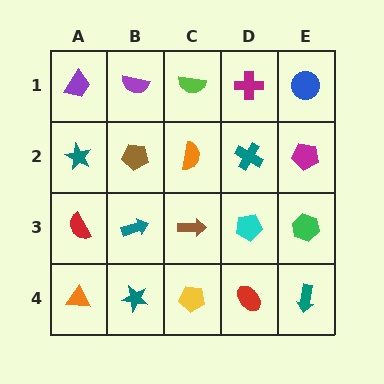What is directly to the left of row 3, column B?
A red semicircle.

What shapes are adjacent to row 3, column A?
A teal star (row 2, column A), an orange triangle (row 4, column A), a teal arrow (row 3, column B).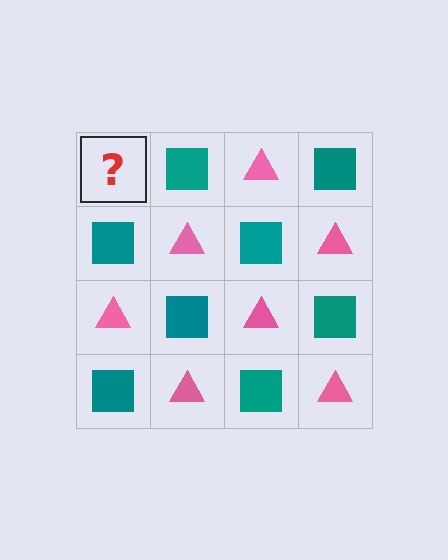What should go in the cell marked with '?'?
The missing cell should contain a pink triangle.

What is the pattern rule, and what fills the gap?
The rule is that it alternates pink triangle and teal square in a checkerboard pattern. The gap should be filled with a pink triangle.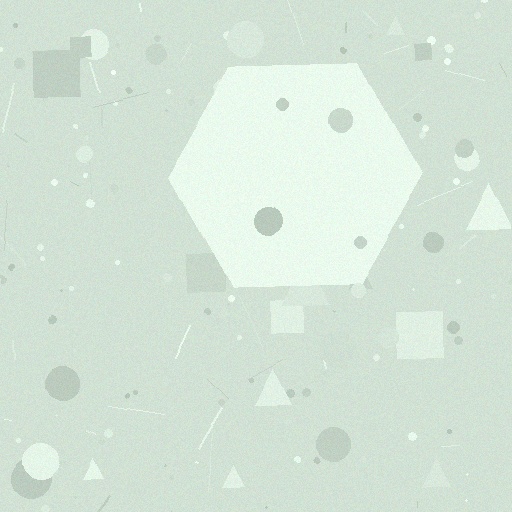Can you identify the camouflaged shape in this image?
The camouflaged shape is a hexagon.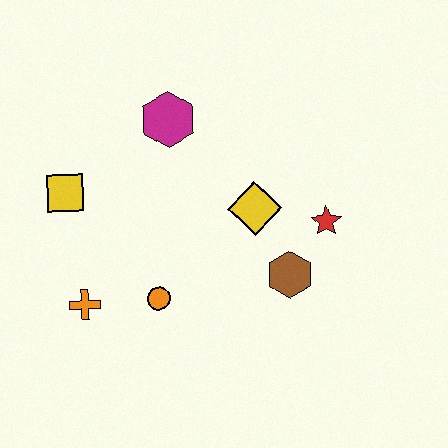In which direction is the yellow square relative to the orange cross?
The yellow square is above the orange cross.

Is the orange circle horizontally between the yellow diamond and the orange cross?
Yes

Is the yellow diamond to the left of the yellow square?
No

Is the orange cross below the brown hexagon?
Yes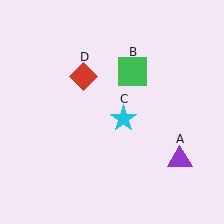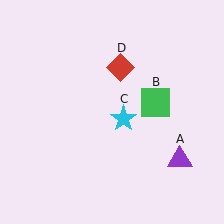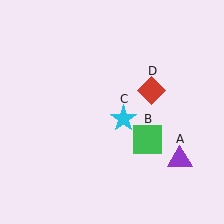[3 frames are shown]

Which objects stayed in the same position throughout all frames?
Purple triangle (object A) and cyan star (object C) remained stationary.